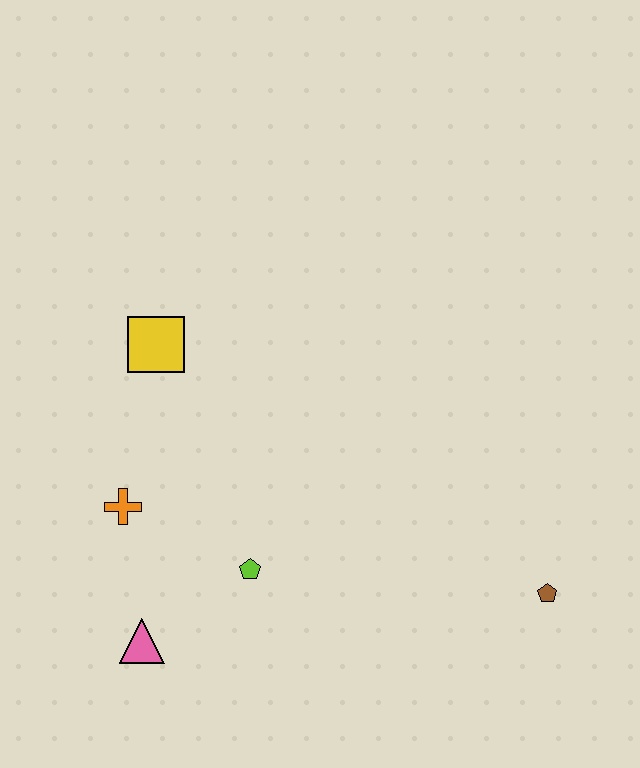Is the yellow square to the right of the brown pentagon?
No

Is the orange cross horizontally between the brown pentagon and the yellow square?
No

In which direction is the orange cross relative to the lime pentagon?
The orange cross is to the left of the lime pentagon.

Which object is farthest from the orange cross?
The brown pentagon is farthest from the orange cross.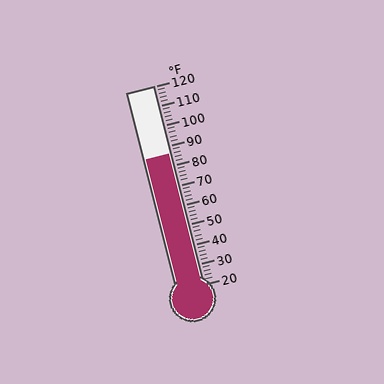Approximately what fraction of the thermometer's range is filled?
The thermometer is filled to approximately 65% of its range.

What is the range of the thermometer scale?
The thermometer scale ranges from 20°F to 120°F.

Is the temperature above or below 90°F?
The temperature is below 90°F.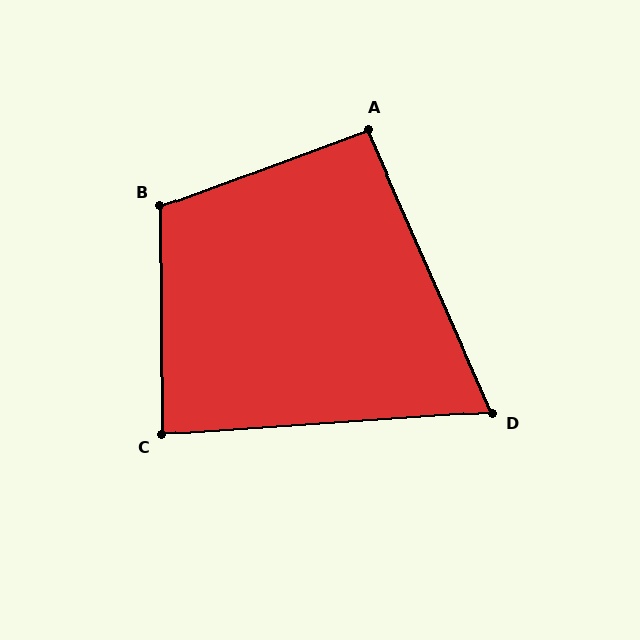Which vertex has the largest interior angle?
B, at approximately 110 degrees.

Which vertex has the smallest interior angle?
D, at approximately 70 degrees.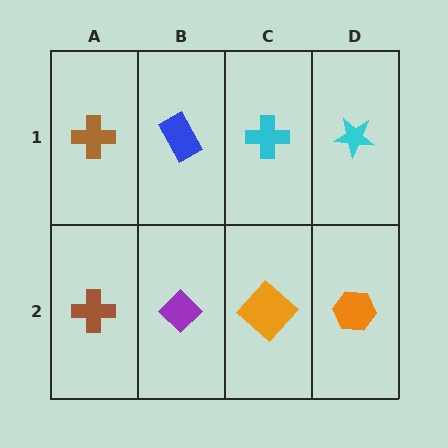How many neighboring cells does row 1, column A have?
2.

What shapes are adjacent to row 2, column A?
A brown cross (row 1, column A), a purple diamond (row 2, column B).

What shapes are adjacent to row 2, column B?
A blue rectangle (row 1, column B), a brown cross (row 2, column A), an orange diamond (row 2, column C).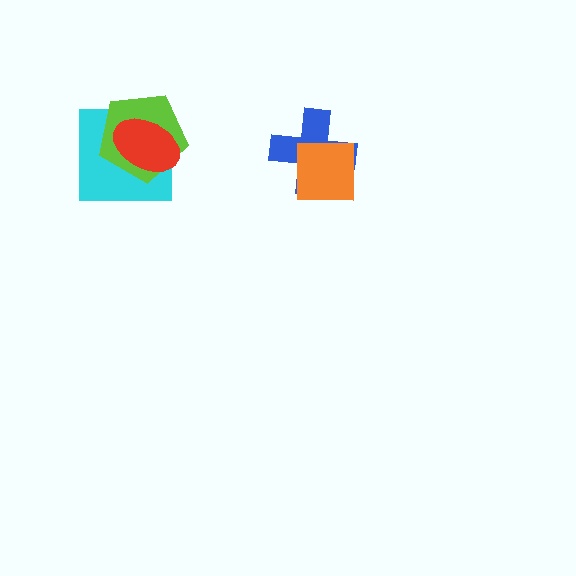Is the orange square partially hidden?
No, no other shape covers it.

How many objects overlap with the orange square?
1 object overlaps with the orange square.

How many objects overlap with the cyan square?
2 objects overlap with the cyan square.